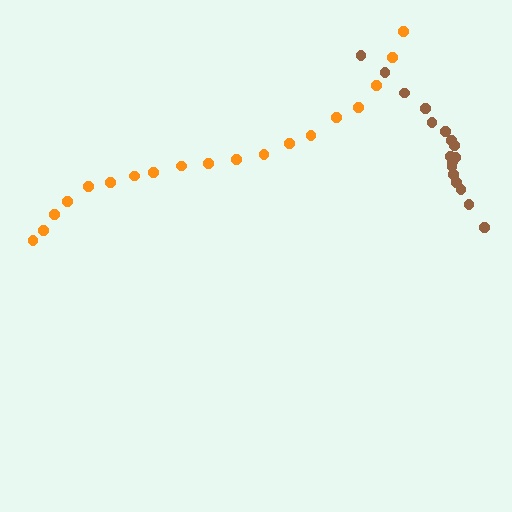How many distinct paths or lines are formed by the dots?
There are 2 distinct paths.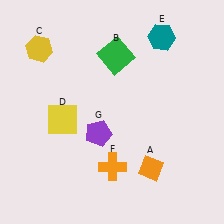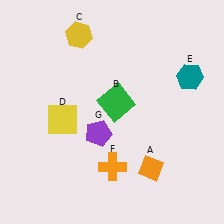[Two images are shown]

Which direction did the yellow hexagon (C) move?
The yellow hexagon (C) moved right.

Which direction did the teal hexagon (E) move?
The teal hexagon (E) moved down.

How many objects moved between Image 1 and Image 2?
3 objects moved between the two images.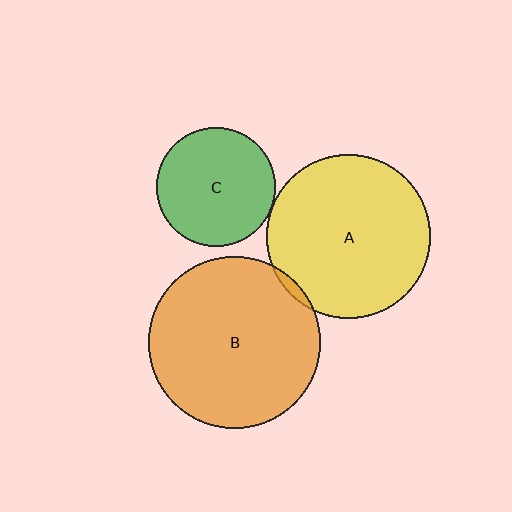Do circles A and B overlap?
Yes.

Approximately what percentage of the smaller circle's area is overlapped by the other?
Approximately 5%.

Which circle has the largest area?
Circle B (orange).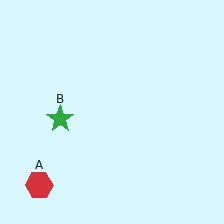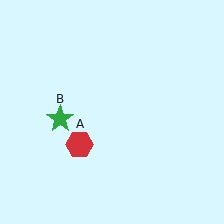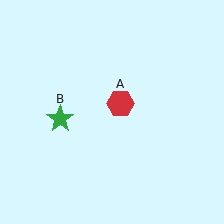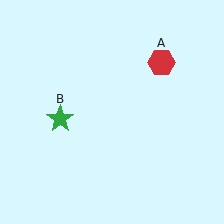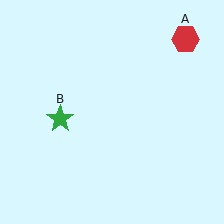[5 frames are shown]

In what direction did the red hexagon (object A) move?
The red hexagon (object A) moved up and to the right.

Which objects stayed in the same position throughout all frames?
Green star (object B) remained stationary.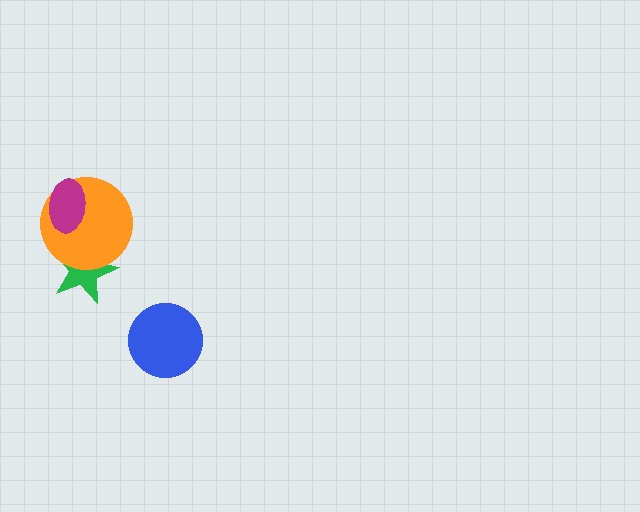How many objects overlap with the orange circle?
2 objects overlap with the orange circle.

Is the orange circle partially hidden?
Yes, it is partially covered by another shape.